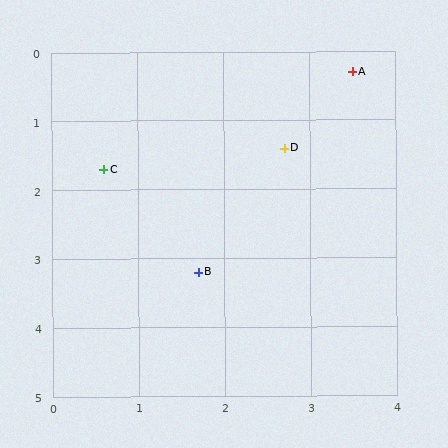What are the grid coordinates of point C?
Point C is at approximately (0.6, 1.7).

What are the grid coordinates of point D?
Point D is at approximately (2.7, 1.4).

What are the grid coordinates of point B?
Point B is at approximately (1.7, 3.2).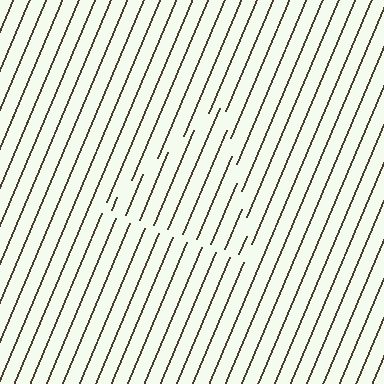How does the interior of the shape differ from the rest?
The interior of the shape contains the same grating, shifted by half a period — the contour is defined by the phase discontinuity where line-ends from the inner and outer gratings abut.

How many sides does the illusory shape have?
3 sides — the line-ends trace a triangle.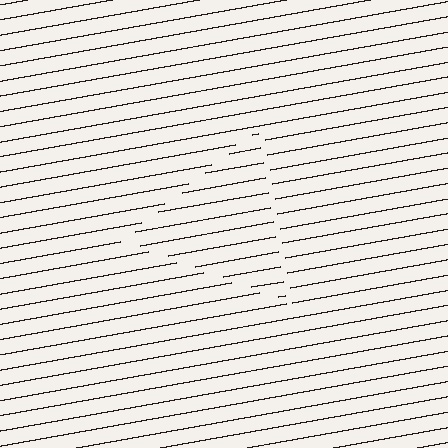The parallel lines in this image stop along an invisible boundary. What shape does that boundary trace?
An illusory triangle. The interior of the shape contains the same grating, shifted by half a period — the contour is defined by the phase discontinuity where line-ends from the inner and outer gratings abut.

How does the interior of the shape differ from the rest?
The interior of the shape contains the same grating, shifted by half a period — the contour is defined by the phase discontinuity where line-ends from the inner and outer gratings abut.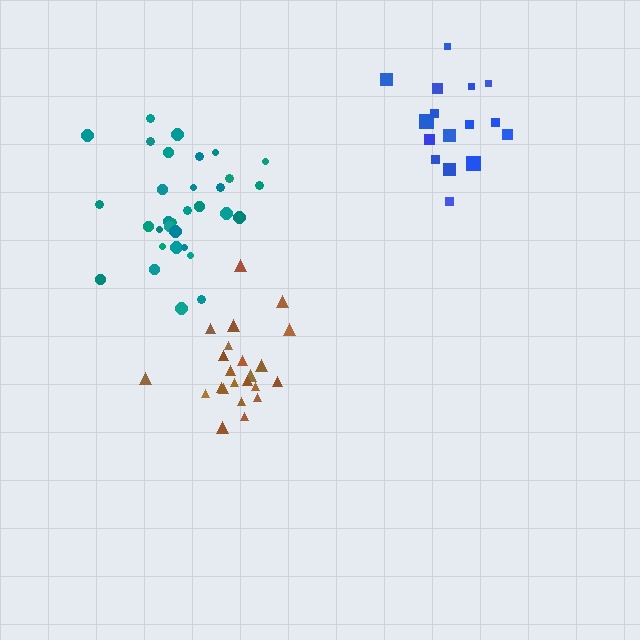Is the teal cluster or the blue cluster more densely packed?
Teal.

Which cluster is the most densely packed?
Brown.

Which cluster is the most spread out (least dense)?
Blue.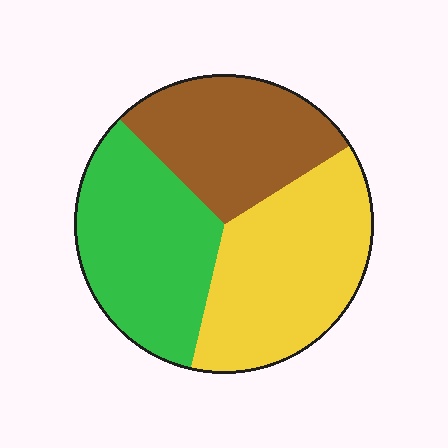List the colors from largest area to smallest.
From largest to smallest: yellow, green, brown.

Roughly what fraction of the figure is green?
Green covers 34% of the figure.